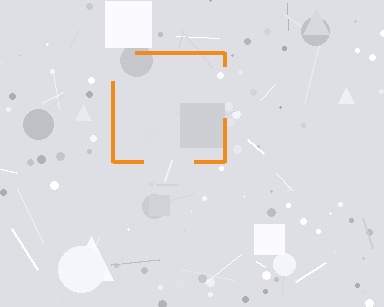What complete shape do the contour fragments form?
The contour fragments form a square.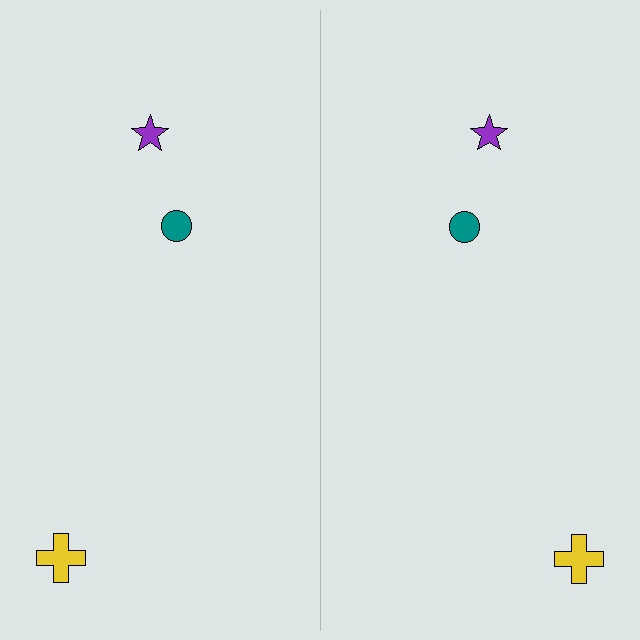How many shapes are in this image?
There are 6 shapes in this image.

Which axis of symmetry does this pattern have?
The pattern has a vertical axis of symmetry running through the center of the image.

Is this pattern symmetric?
Yes, this pattern has bilateral (reflection) symmetry.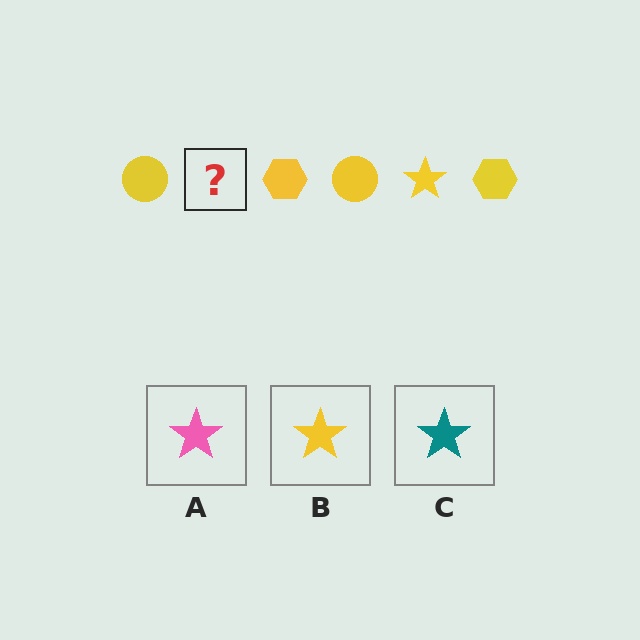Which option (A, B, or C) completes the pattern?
B.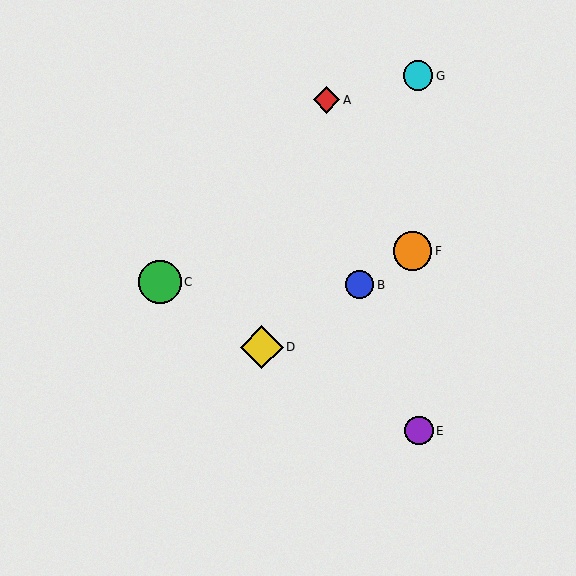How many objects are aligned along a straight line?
3 objects (B, D, F) are aligned along a straight line.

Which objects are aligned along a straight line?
Objects B, D, F are aligned along a straight line.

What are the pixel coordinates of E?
Object E is at (419, 431).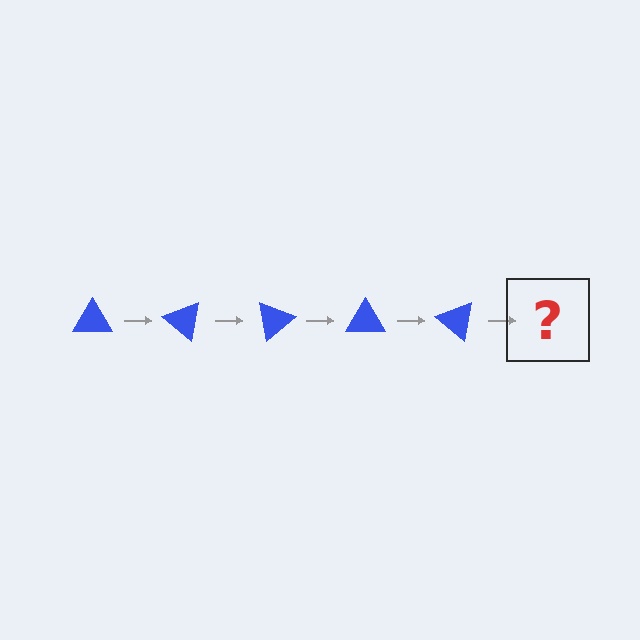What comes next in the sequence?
The next element should be a blue triangle rotated 200 degrees.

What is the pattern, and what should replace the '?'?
The pattern is that the triangle rotates 40 degrees each step. The '?' should be a blue triangle rotated 200 degrees.